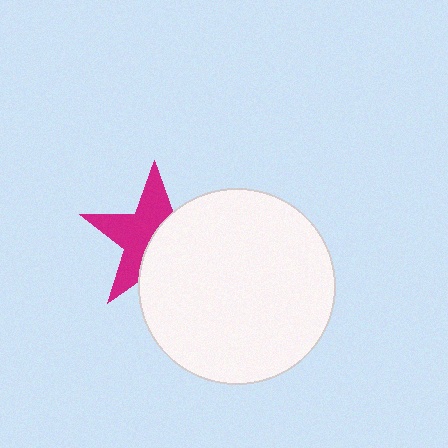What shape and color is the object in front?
The object in front is a white circle.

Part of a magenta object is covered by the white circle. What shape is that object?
It is a star.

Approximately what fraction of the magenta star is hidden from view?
Roughly 47% of the magenta star is hidden behind the white circle.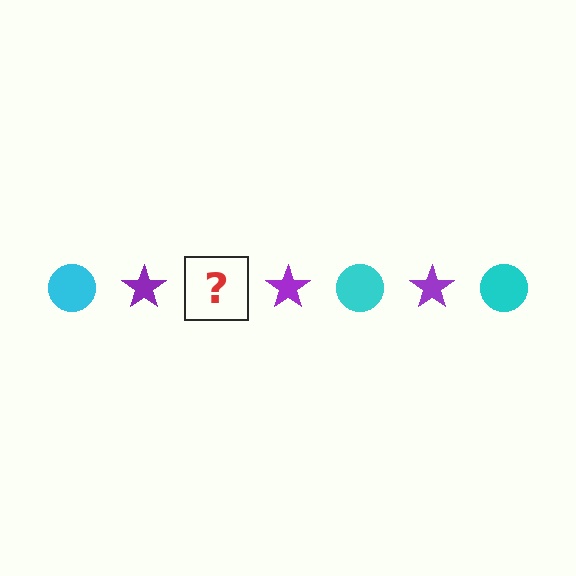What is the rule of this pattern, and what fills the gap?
The rule is that the pattern alternates between cyan circle and purple star. The gap should be filled with a cyan circle.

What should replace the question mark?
The question mark should be replaced with a cyan circle.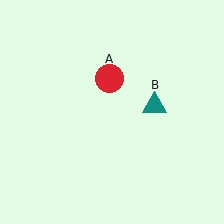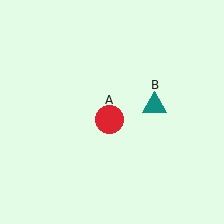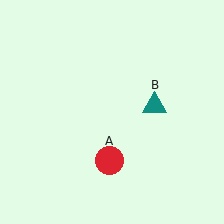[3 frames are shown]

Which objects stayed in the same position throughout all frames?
Teal triangle (object B) remained stationary.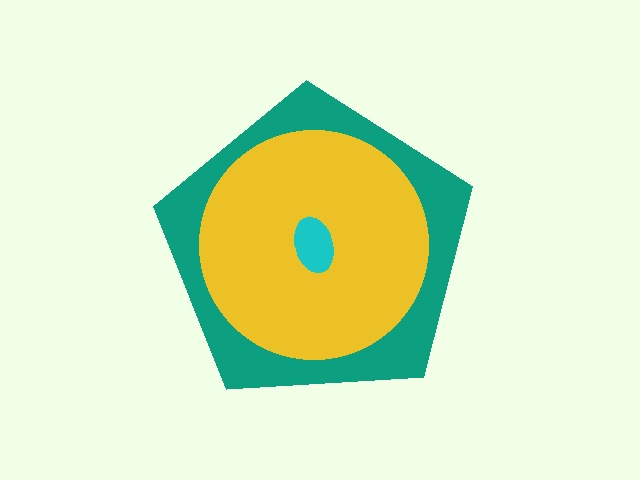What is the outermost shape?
The teal pentagon.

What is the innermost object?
The cyan ellipse.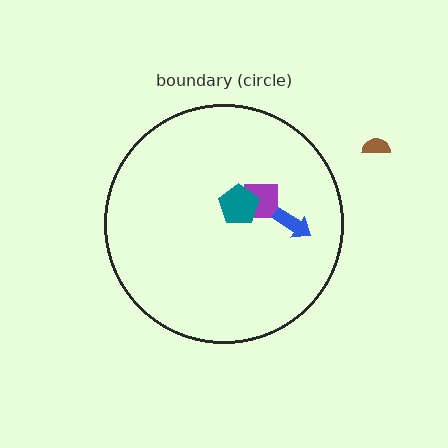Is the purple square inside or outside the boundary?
Inside.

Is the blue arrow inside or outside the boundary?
Inside.